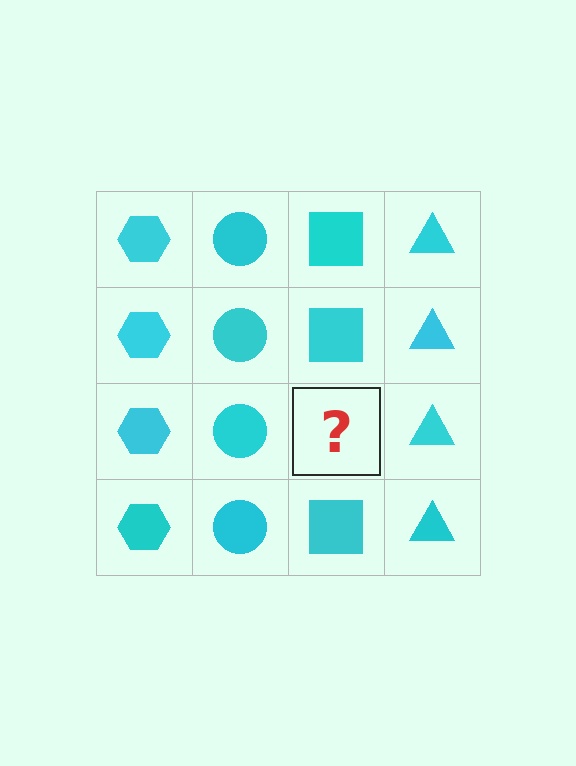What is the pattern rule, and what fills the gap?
The rule is that each column has a consistent shape. The gap should be filled with a cyan square.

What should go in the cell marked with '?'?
The missing cell should contain a cyan square.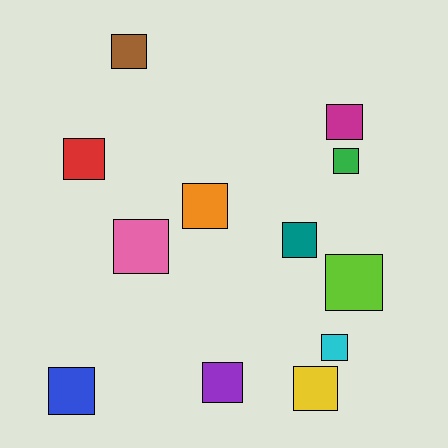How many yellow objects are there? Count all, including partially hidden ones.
There is 1 yellow object.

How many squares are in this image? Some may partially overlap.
There are 12 squares.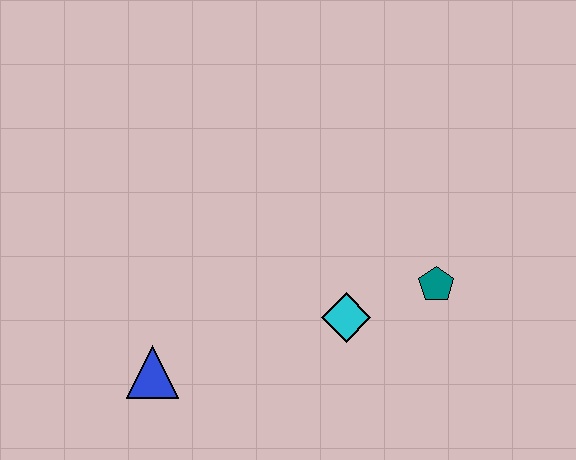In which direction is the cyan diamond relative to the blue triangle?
The cyan diamond is to the right of the blue triangle.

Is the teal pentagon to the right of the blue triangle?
Yes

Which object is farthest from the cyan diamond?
The blue triangle is farthest from the cyan diamond.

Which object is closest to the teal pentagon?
The cyan diamond is closest to the teal pentagon.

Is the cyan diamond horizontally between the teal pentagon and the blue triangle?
Yes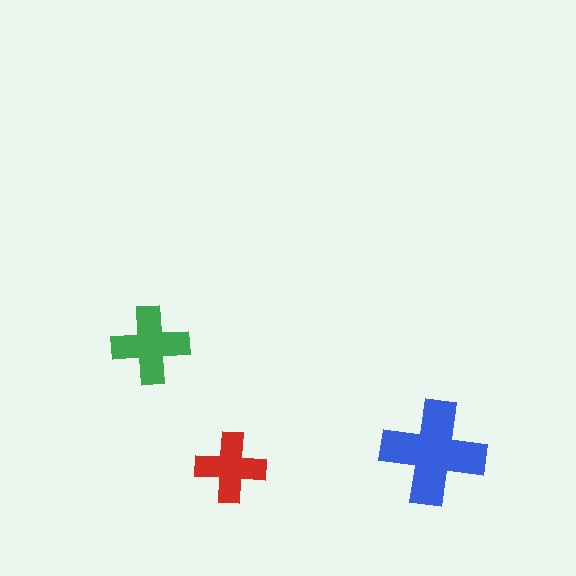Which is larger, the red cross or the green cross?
The green one.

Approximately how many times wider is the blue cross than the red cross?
About 1.5 times wider.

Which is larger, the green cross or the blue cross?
The blue one.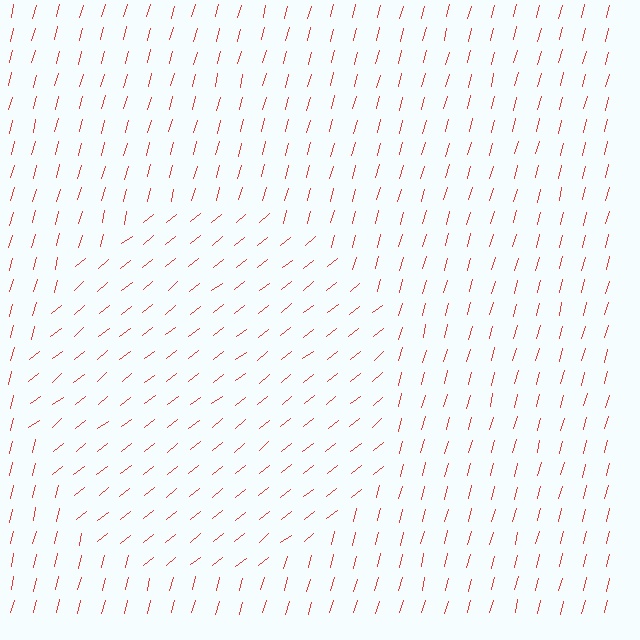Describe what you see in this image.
The image is filled with small red line segments. A circle region in the image has lines oriented differently from the surrounding lines, creating a visible texture boundary.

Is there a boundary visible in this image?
Yes, there is a texture boundary formed by a change in line orientation.